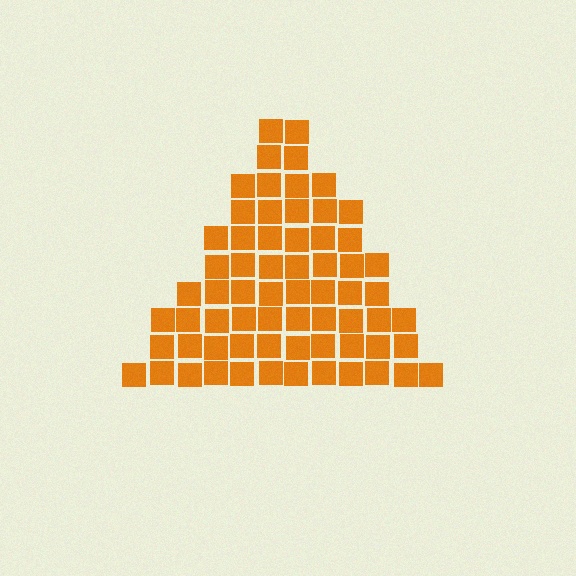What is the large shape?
The large shape is a triangle.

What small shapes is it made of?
It is made of small squares.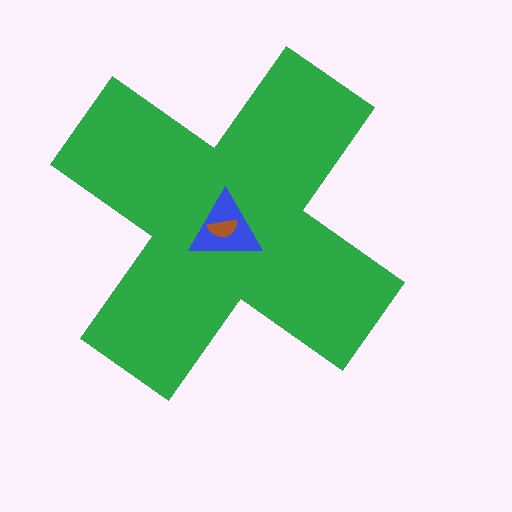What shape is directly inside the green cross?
The blue triangle.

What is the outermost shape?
The green cross.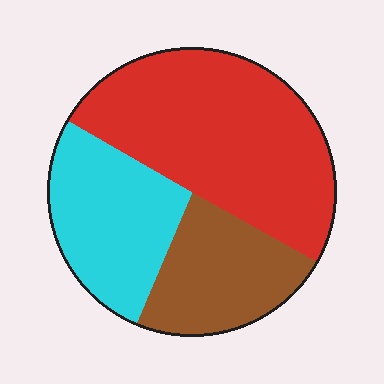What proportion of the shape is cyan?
Cyan takes up about one quarter (1/4) of the shape.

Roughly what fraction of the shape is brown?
Brown takes up about one quarter (1/4) of the shape.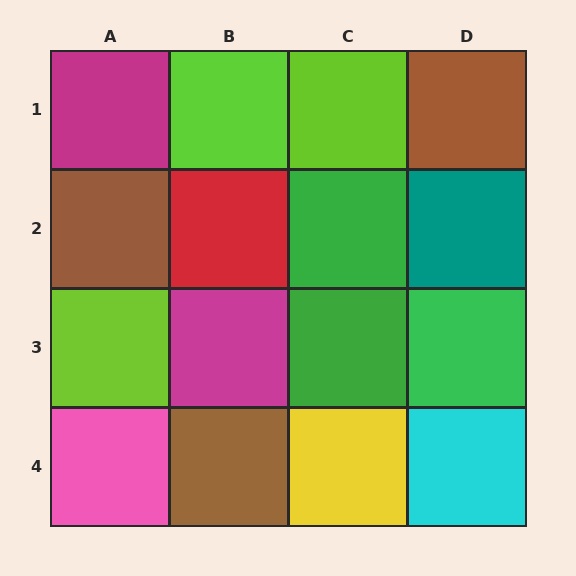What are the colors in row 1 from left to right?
Magenta, lime, lime, brown.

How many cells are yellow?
1 cell is yellow.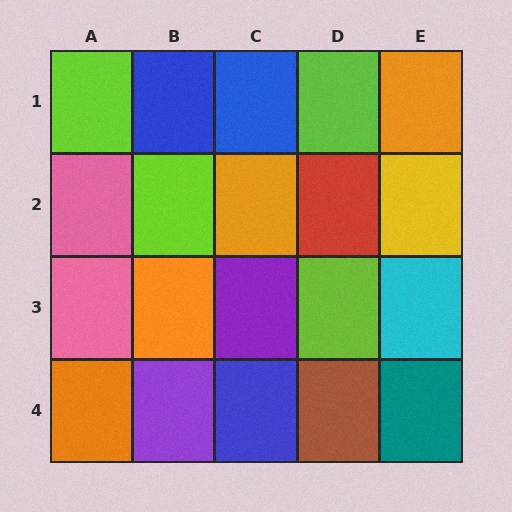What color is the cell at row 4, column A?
Orange.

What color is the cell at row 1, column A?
Lime.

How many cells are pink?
2 cells are pink.